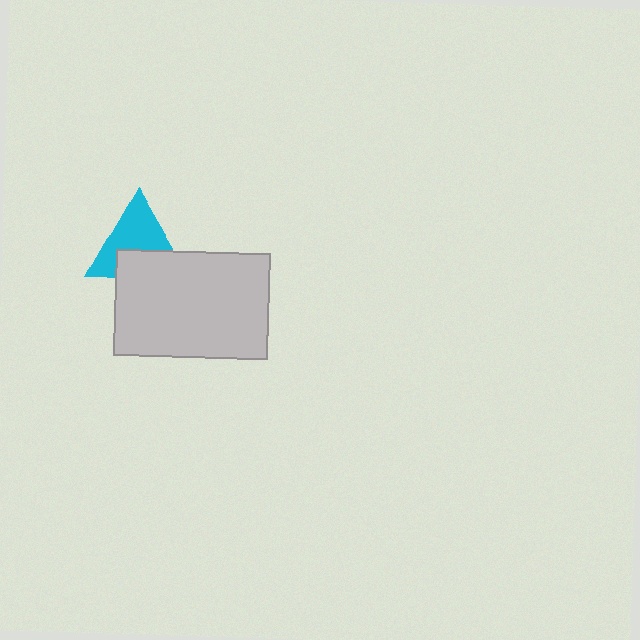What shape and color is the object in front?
The object in front is a light gray rectangle.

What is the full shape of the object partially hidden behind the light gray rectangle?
The partially hidden object is a cyan triangle.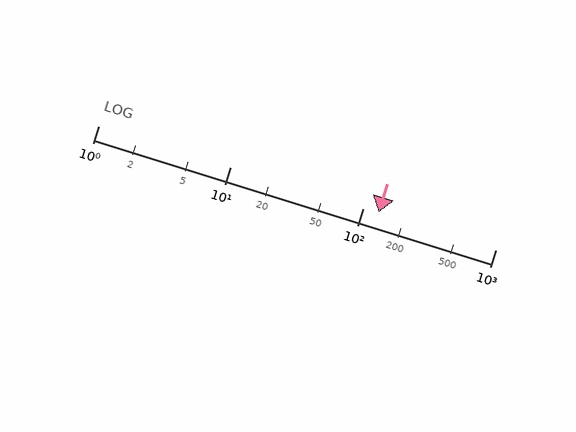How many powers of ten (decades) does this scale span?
The scale spans 3 decades, from 1 to 1000.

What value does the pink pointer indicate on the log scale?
The pointer indicates approximately 130.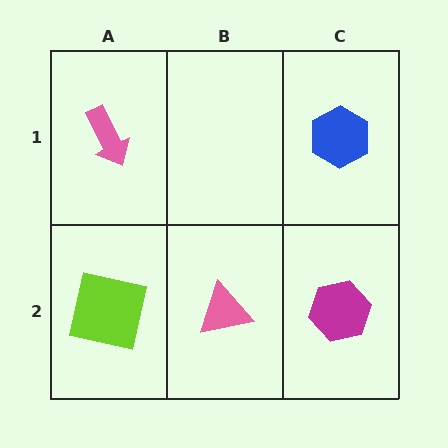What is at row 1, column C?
A blue hexagon.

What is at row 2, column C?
A magenta hexagon.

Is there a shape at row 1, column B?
No, that cell is empty.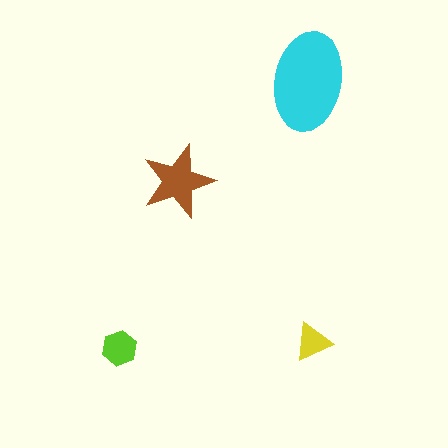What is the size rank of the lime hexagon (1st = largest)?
3rd.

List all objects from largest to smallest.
The cyan ellipse, the brown star, the lime hexagon, the yellow triangle.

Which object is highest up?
The cyan ellipse is topmost.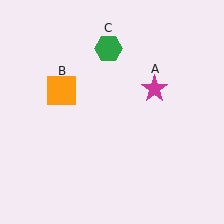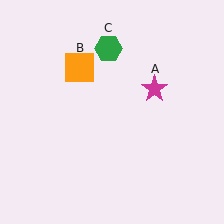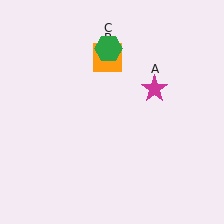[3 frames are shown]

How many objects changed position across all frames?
1 object changed position: orange square (object B).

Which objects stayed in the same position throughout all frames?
Magenta star (object A) and green hexagon (object C) remained stationary.